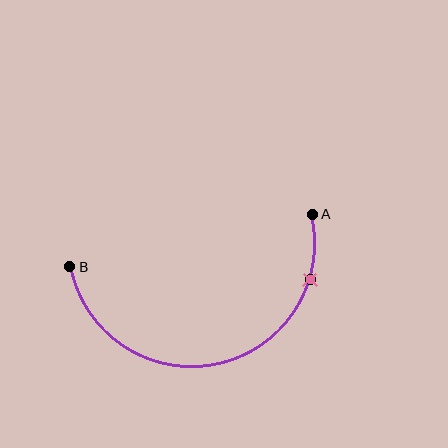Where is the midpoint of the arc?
The arc midpoint is the point on the curve farthest from the straight line joining A and B. It sits below that line.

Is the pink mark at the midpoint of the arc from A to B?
No. The pink mark lies on the arc but is closer to endpoint A. The arc midpoint would be at the point on the curve equidistant along the arc from both A and B.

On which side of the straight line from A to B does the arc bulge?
The arc bulges below the straight line connecting A and B.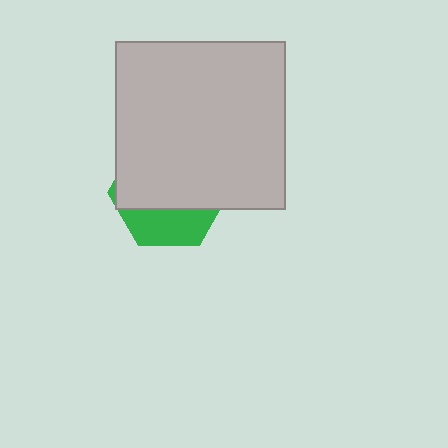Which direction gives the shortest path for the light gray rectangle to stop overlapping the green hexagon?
Moving up gives the shortest separation.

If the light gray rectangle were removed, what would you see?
You would see the complete green hexagon.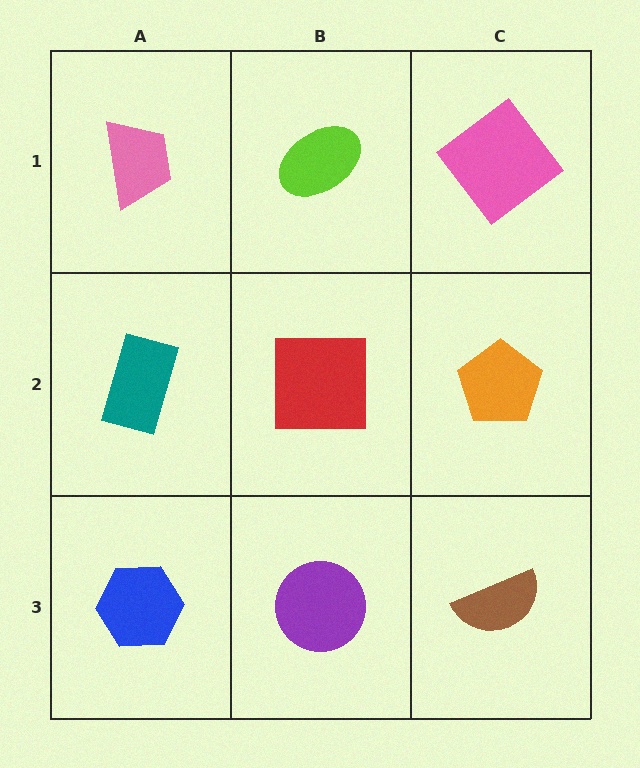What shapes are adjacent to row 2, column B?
A lime ellipse (row 1, column B), a purple circle (row 3, column B), a teal rectangle (row 2, column A), an orange pentagon (row 2, column C).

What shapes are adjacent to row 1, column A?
A teal rectangle (row 2, column A), a lime ellipse (row 1, column B).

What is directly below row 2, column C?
A brown semicircle.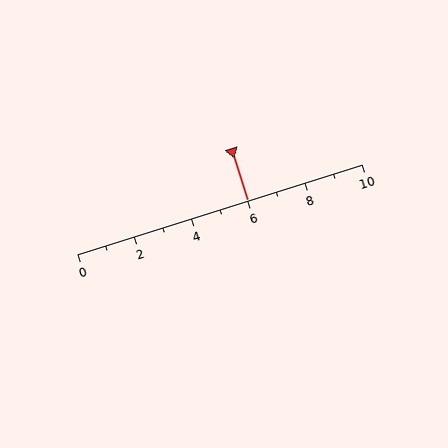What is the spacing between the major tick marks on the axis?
The major ticks are spaced 2 apart.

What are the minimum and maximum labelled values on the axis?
The axis runs from 0 to 10.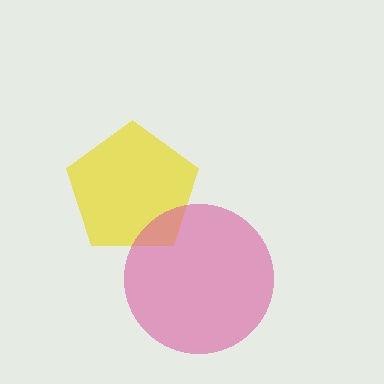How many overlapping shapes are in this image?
There are 2 overlapping shapes in the image.